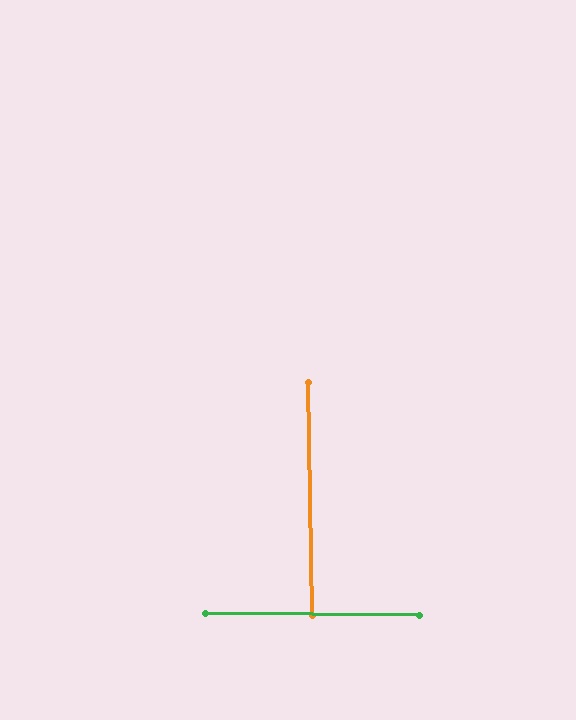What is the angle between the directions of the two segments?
Approximately 88 degrees.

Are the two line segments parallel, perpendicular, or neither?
Perpendicular — they meet at approximately 88°.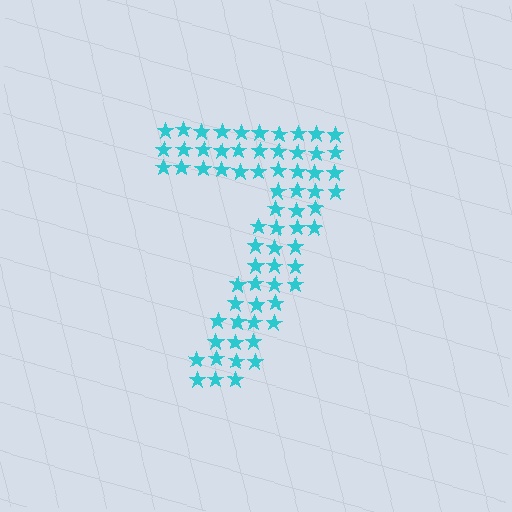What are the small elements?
The small elements are stars.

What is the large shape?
The large shape is the digit 7.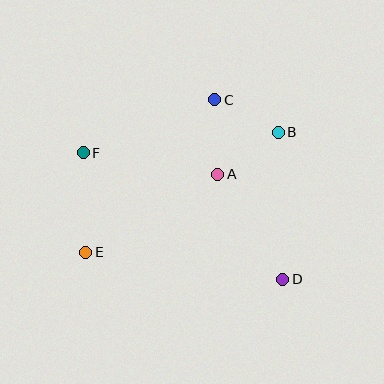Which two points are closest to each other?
Points B and C are closest to each other.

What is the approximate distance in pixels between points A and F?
The distance between A and F is approximately 136 pixels.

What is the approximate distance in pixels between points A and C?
The distance between A and C is approximately 75 pixels.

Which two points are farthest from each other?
Points D and F are farthest from each other.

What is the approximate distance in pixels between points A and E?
The distance between A and E is approximately 153 pixels.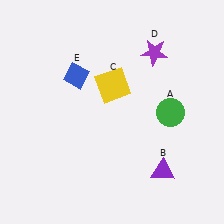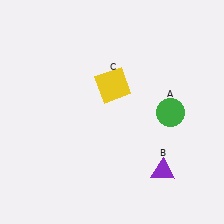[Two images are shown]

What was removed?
The purple star (D), the blue diamond (E) were removed in Image 2.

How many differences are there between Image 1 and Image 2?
There are 2 differences between the two images.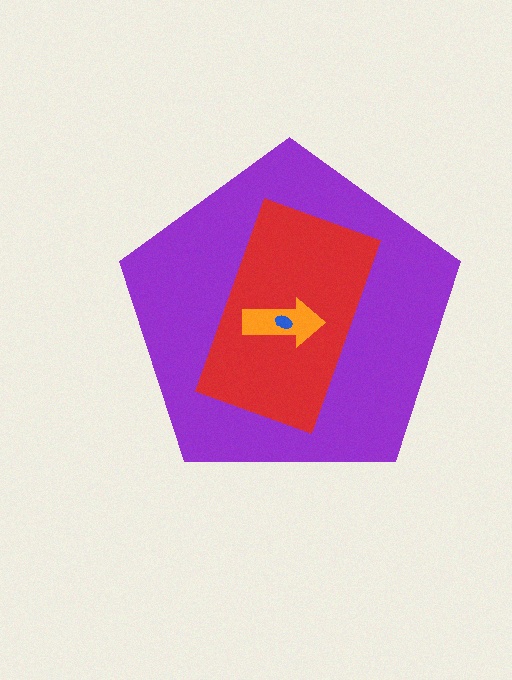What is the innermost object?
The blue ellipse.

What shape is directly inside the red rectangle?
The orange arrow.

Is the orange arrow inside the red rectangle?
Yes.